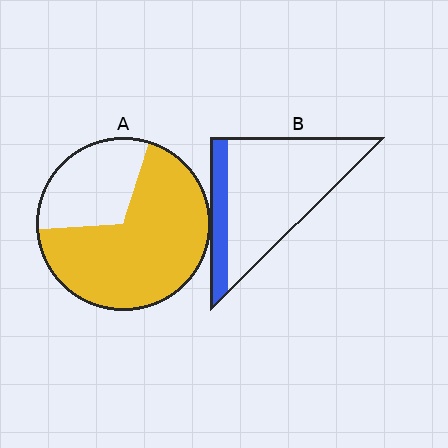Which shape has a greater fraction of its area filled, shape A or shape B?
Shape A.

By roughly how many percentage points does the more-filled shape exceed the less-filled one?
By roughly 50 percentage points (A over B).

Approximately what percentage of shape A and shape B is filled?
A is approximately 70% and B is approximately 20%.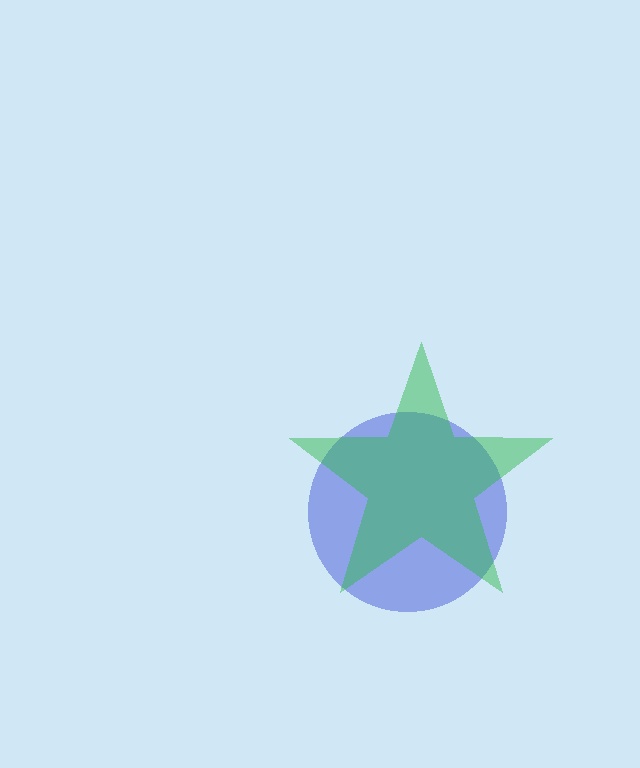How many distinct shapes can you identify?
There are 2 distinct shapes: a blue circle, a green star.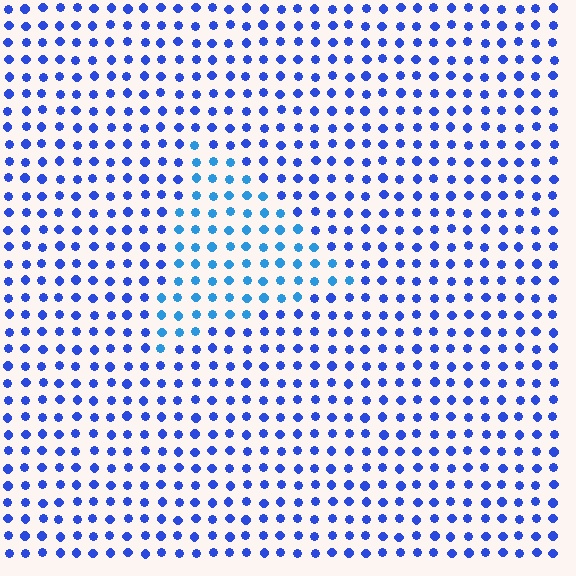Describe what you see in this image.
The image is filled with small blue elements in a uniform arrangement. A triangle-shaped region is visible where the elements are tinted to a slightly different hue, forming a subtle color boundary.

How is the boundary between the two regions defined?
The boundary is defined purely by a slight shift in hue (about 26 degrees). Spacing, size, and orientation are identical on both sides.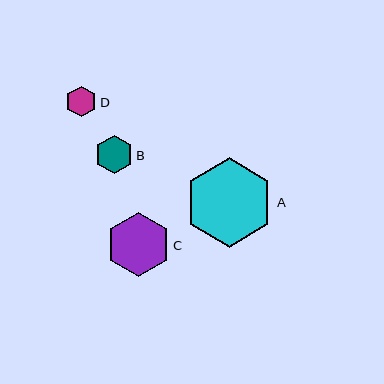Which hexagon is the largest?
Hexagon A is the largest with a size of approximately 90 pixels.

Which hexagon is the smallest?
Hexagon D is the smallest with a size of approximately 31 pixels.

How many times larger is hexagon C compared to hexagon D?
Hexagon C is approximately 2.1 times the size of hexagon D.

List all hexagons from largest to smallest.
From largest to smallest: A, C, B, D.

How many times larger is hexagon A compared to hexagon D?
Hexagon A is approximately 2.9 times the size of hexagon D.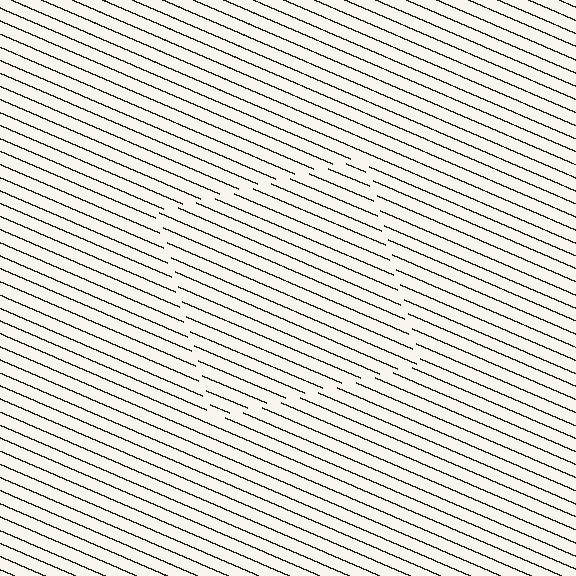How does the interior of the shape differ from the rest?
The interior of the shape contains the same grating, shifted by half a period — the contour is defined by the phase discontinuity where line-ends from the inner and outer gratings abut.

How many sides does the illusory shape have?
4 sides — the line-ends trace a square.